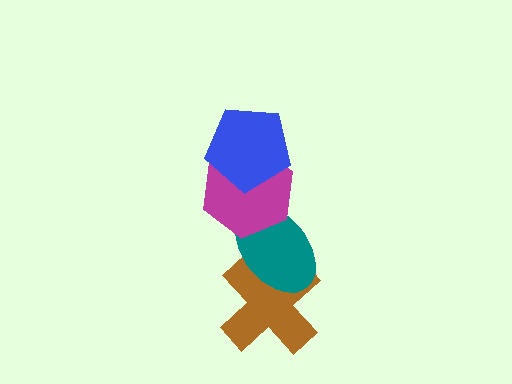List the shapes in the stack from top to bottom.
From top to bottom: the blue pentagon, the magenta hexagon, the teal ellipse, the brown cross.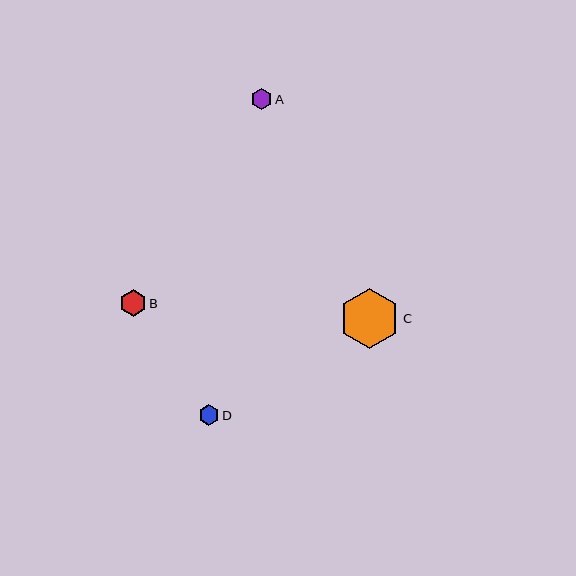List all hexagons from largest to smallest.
From largest to smallest: C, B, A, D.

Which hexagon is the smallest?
Hexagon D is the smallest with a size of approximately 20 pixels.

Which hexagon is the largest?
Hexagon C is the largest with a size of approximately 60 pixels.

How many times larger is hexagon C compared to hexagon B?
Hexagon C is approximately 2.3 times the size of hexagon B.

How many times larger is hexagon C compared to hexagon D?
Hexagon C is approximately 3.0 times the size of hexagon D.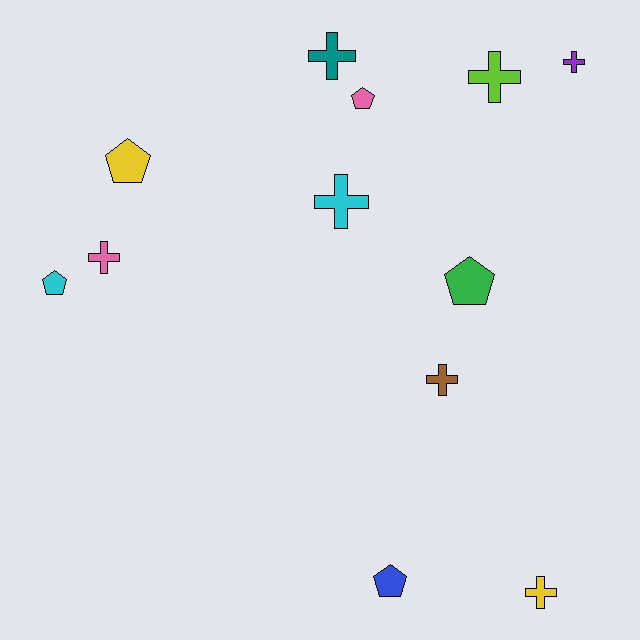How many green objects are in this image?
There is 1 green object.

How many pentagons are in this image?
There are 5 pentagons.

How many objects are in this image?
There are 12 objects.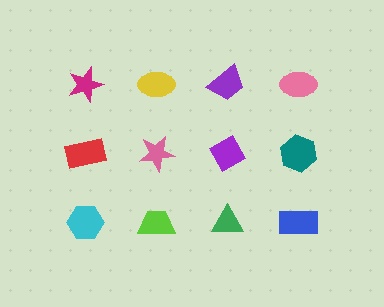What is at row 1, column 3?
A purple trapezoid.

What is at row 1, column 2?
A yellow ellipse.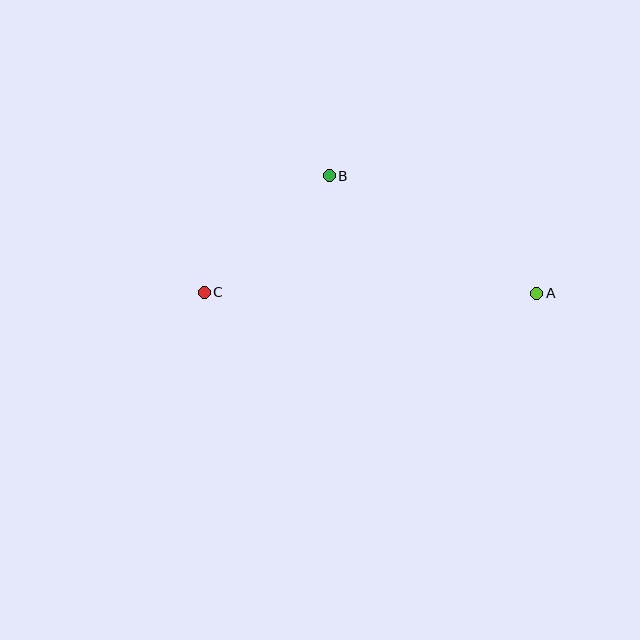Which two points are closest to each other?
Points B and C are closest to each other.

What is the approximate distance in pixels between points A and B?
The distance between A and B is approximately 239 pixels.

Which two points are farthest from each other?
Points A and C are farthest from each other.